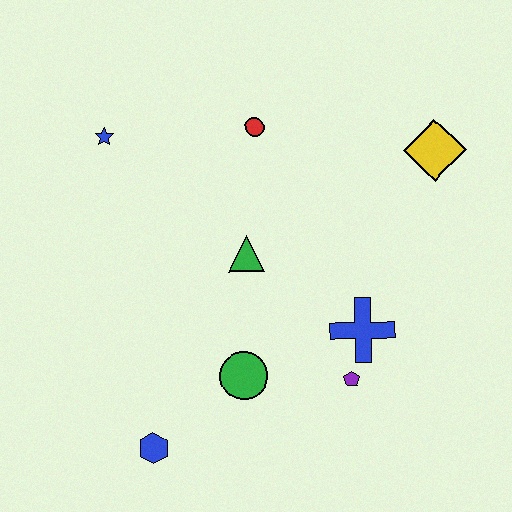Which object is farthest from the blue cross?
The blue star is farthest from the blue cross.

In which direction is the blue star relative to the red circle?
The blue star is to the left of the red circle.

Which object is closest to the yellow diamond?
The red circle is closest to the yellow diamond.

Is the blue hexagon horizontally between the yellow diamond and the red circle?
No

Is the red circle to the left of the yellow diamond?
Yes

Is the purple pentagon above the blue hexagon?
Yes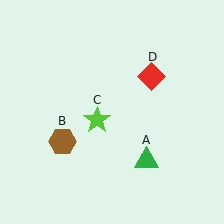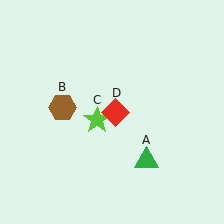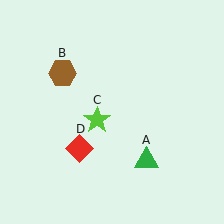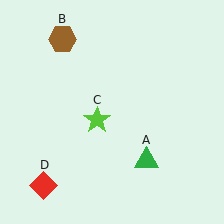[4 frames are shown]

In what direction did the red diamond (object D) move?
The red diamond (object D) moved down and to the left.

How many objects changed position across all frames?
2 objects changed position: brown hexagon (object B), red diamond (object D).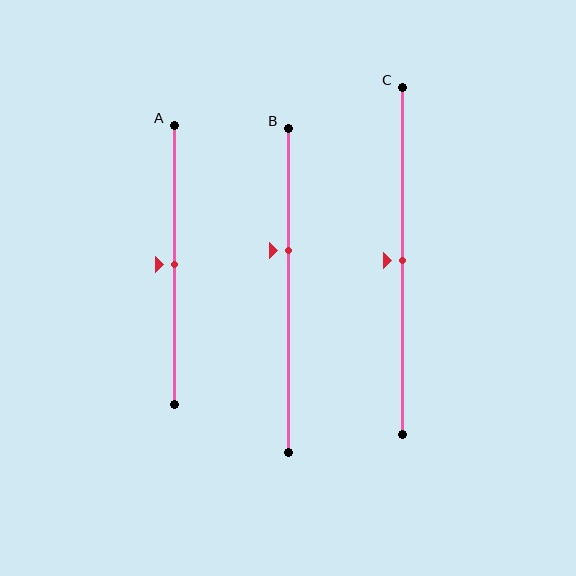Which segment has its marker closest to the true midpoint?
Segment A has its marker closest to the true midpoint.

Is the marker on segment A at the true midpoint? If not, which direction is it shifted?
Yes, the marker on segment A is at the true midpoint.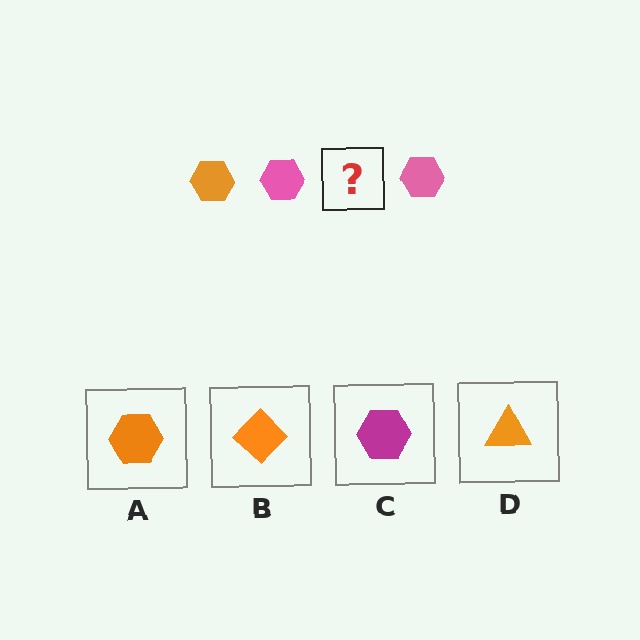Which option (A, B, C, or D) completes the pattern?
A.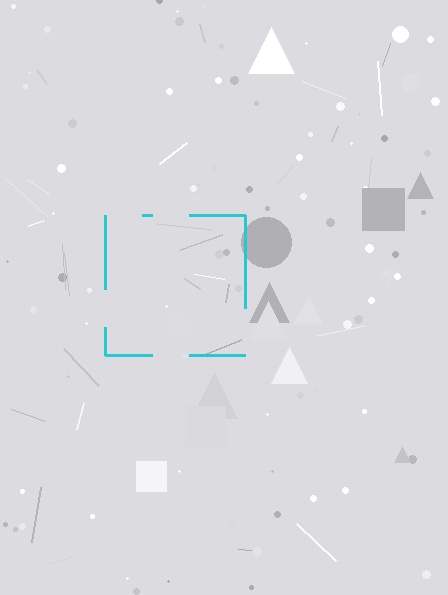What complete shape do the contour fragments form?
The contour fragments form a square.